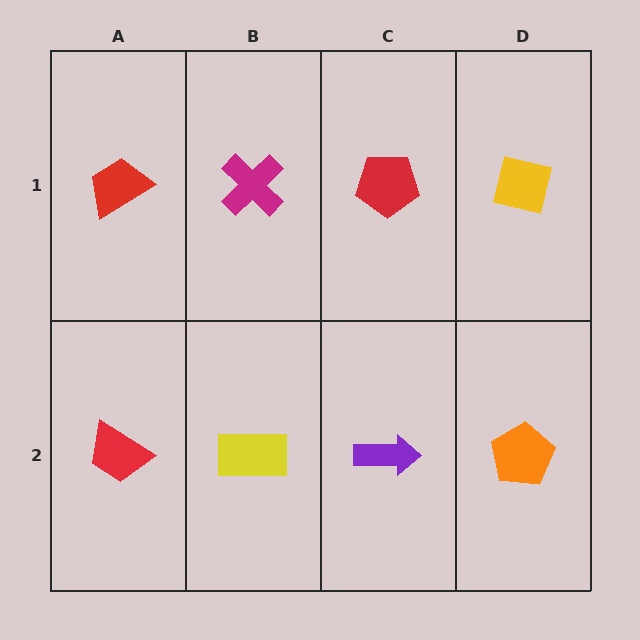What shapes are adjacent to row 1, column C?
A purple arrow (row 2, column C), a magenta cross (row 1, column B), a yellow square (row 1, column D).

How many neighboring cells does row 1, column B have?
3.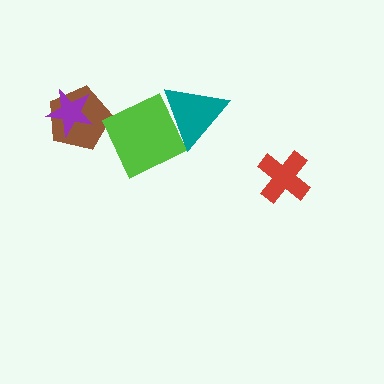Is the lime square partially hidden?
Yes, it is partially covered by another shape.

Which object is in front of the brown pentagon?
The purple star is in front of the brown pentagon.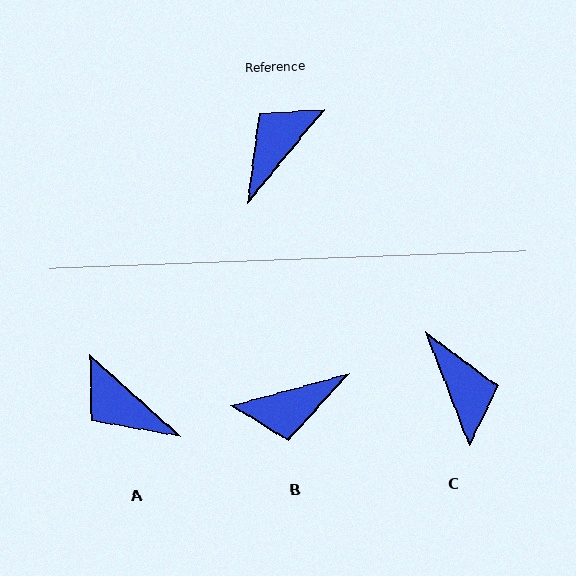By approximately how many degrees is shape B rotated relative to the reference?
Approximately 145 degrees counter-clockwise.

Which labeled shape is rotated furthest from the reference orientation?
B, about 145 degrees away.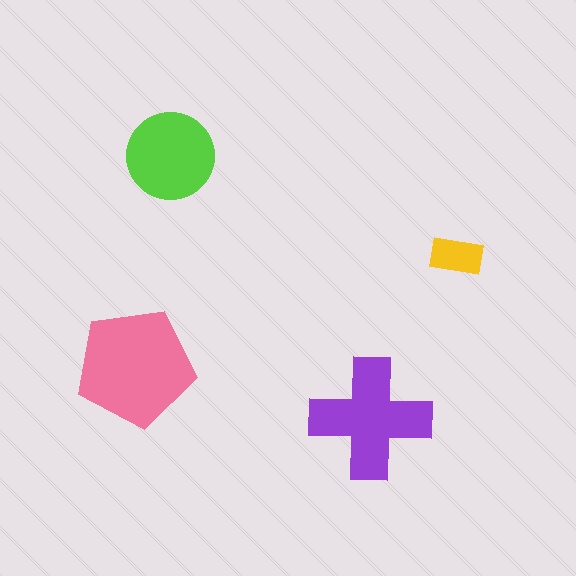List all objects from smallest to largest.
The yellow rectangle, the lime circle, the purple cross, the pink pentagon.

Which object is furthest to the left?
The pink pentagon is leftmost.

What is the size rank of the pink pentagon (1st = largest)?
1st.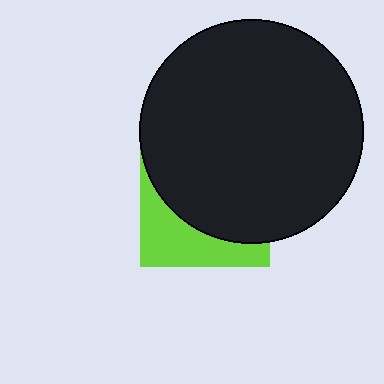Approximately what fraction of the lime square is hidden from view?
Roughly 66% of the lime square is hidden behind the black circle.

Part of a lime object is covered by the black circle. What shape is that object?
It is a square.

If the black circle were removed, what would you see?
You would see the complete lime square.